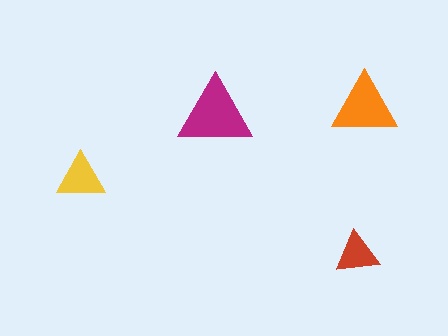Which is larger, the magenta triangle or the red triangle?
The magenta one.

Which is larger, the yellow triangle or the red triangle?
The yellow one.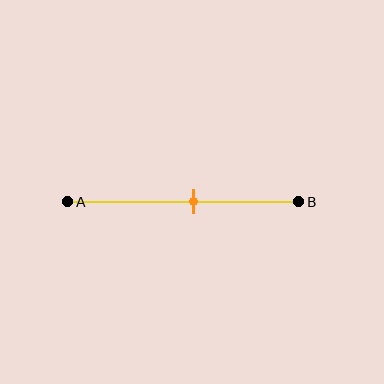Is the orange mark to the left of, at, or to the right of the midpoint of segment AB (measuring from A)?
The orange mark is to the right of the midpoint of segment AB.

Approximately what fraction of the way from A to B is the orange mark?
The orange mark is approximately 55% of the way from A to B.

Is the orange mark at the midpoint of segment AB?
No, the mark is at about 55% from A, not at the 50% midpoint.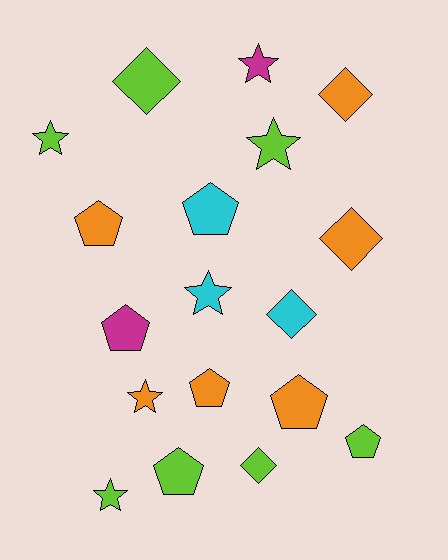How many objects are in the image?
There are 18 objects.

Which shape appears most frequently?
Pentagon, with 7 objects.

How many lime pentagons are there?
There are 2 lime pentagons.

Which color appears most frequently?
Lime, with 7 objects.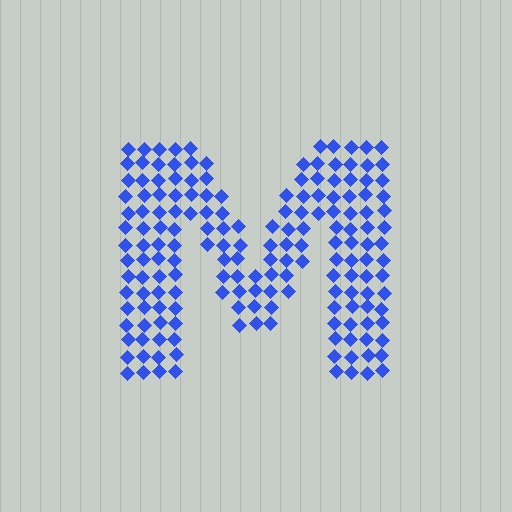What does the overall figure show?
The overall figure shows the letter M.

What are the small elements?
The small elements are diamonds.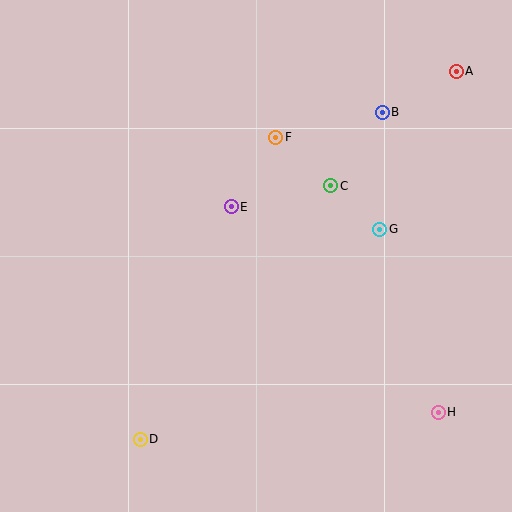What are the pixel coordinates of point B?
Point B is at (382, 112).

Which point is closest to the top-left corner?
Point F is closest to the top-left corner.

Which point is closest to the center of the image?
Point E at (231, 207) is closest to the center.